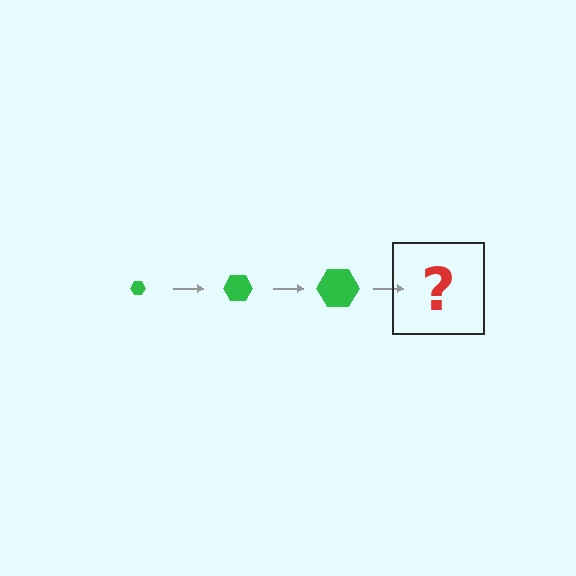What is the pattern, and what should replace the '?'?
The pattern is that the hexagon gets progressively larger each step. The '?' should be a green hexagon, larger than the previous one.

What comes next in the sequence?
The next element should be a green hexagon, larger than the previous one.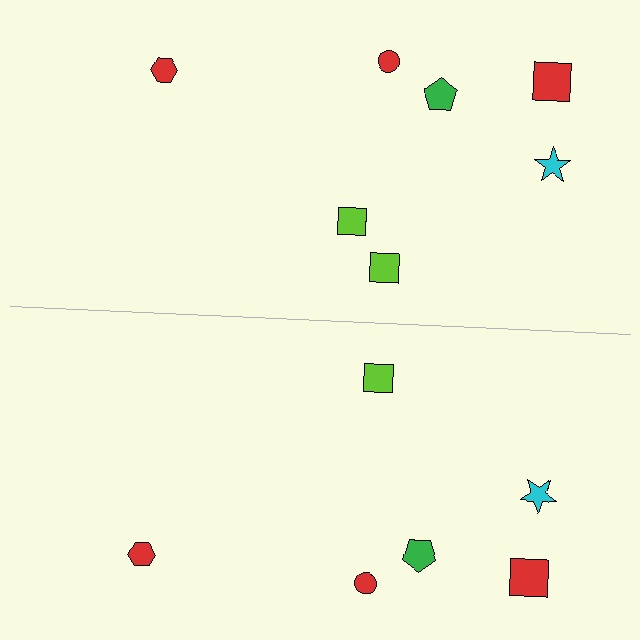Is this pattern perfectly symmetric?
No, the pattern is not perfectly symmetric. A lime square is missing from the bottom side.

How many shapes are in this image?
There are 13 shapes in this image.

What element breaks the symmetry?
A lime square is missing from the bottom side.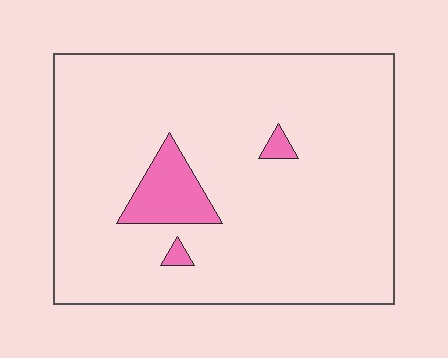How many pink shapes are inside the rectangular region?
3.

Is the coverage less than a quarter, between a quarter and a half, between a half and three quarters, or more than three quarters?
Less than a quarter.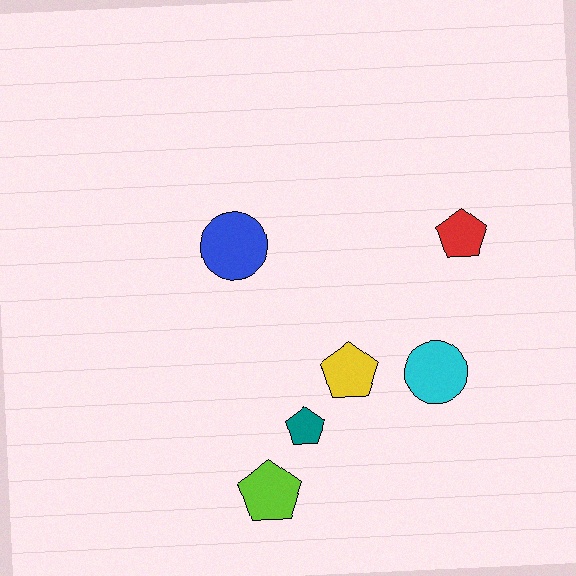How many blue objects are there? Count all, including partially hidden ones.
There is 1 blue object.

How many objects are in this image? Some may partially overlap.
There are 6 objects.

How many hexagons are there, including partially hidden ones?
There are no hexagons.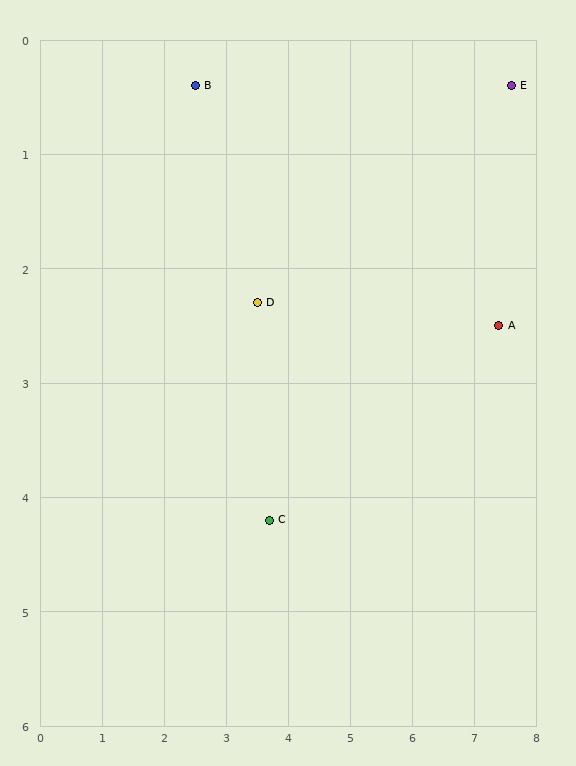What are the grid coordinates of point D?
Point D is at approximately (3.5, 2.3).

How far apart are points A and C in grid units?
Points A and C are about 4.1 grid units apart.